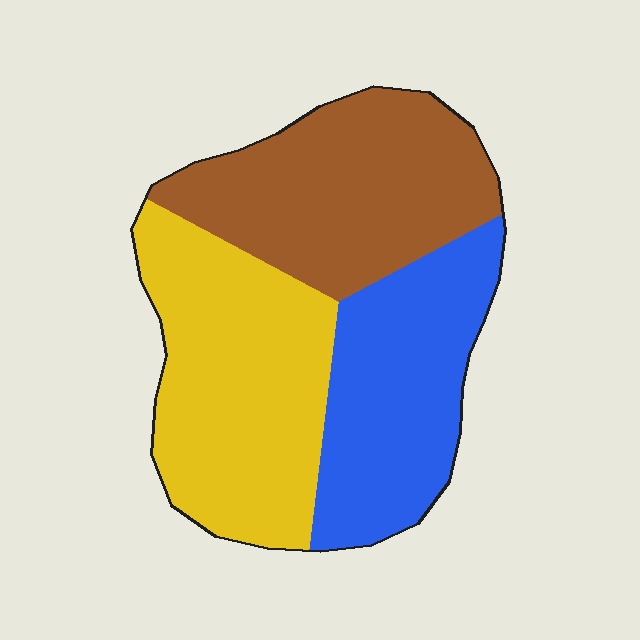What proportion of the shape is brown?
Brown covers about 35% of the shape.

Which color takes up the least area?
Blue, at roughly 30%.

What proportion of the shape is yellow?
Yellow takes up about three eighths (3/8) of the shape.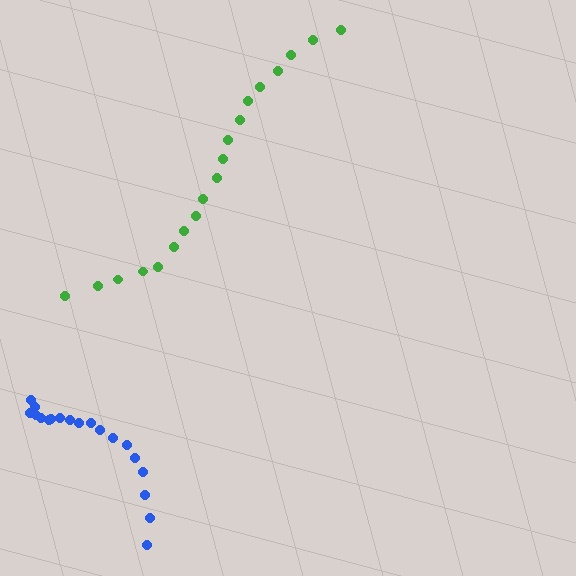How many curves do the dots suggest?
There are 2 distinct paths.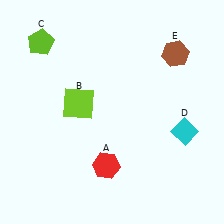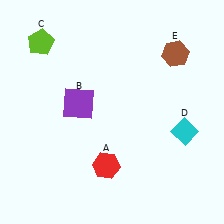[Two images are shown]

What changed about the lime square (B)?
In Image 1, B is lime. In Image 2, it changed to purple.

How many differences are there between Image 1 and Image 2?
There is 1 difference between the two images.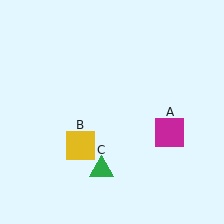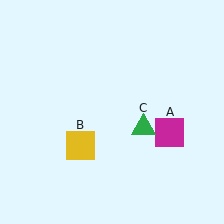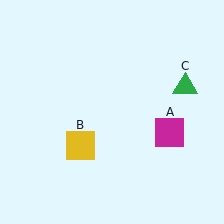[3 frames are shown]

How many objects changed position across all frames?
1 object changed position: green triangle (object C).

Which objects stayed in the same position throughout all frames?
Magenta square (object A) and yellow square (object B) remained stationary.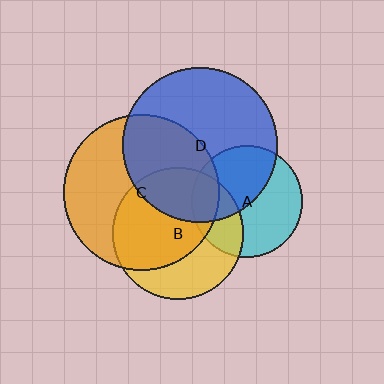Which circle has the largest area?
Circle C (orange).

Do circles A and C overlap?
Yes.